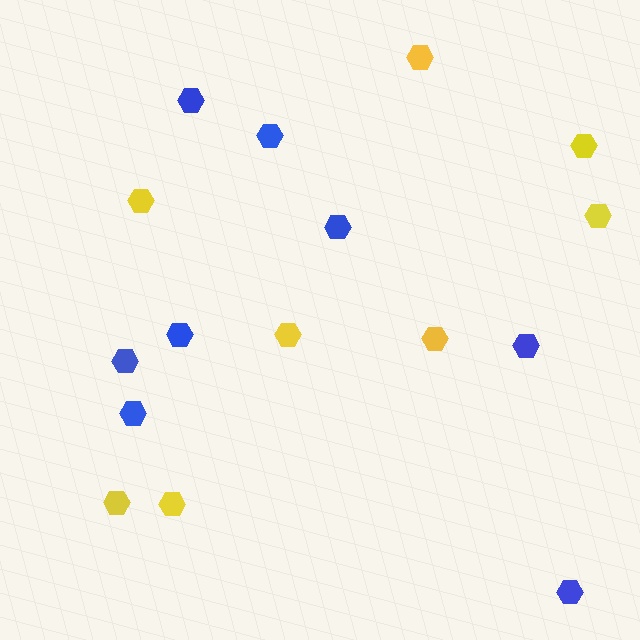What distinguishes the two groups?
There are 2 groups: one group of yellow hexagons (8) and one group of blue hexagons (8).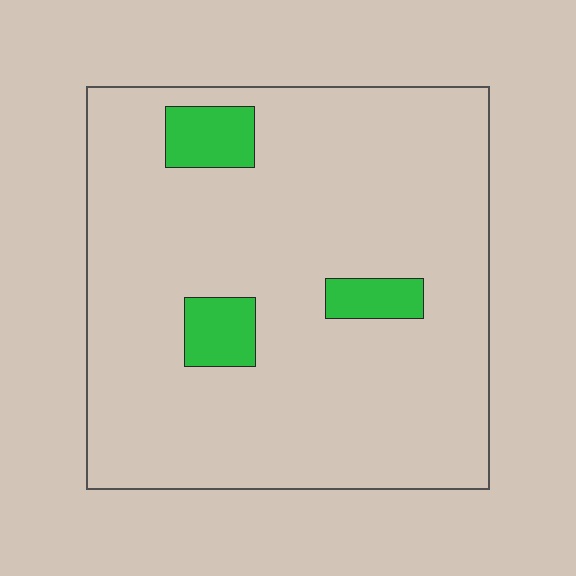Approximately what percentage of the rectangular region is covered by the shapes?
Approximately 10%.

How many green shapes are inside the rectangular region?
3.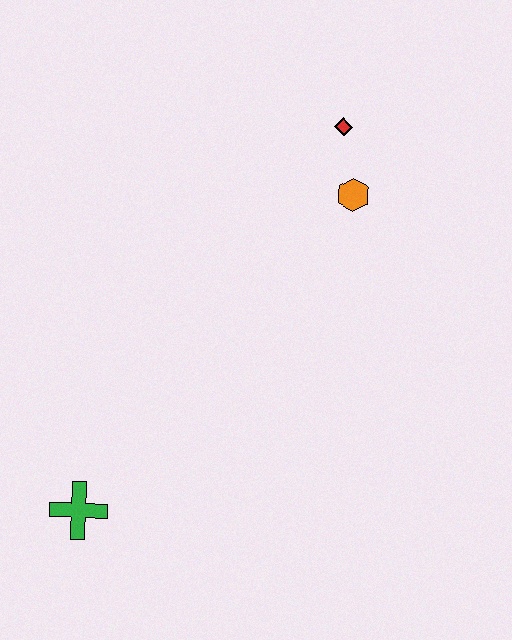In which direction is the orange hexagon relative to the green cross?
The orange hexagon is above the green cross.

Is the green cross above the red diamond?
No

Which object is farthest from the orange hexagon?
The green cross is farthest from the orange hexagon.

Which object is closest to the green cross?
The orange hexagon is closest to the green cross.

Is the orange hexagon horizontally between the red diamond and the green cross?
No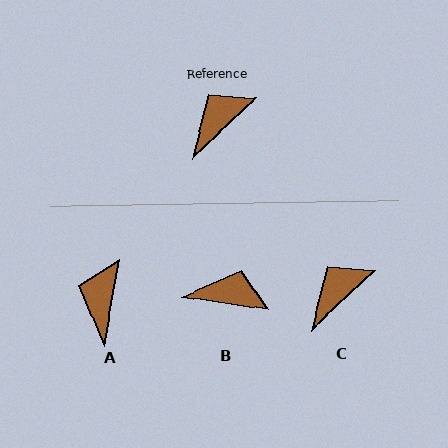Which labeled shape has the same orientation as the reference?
C.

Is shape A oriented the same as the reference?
No, it is off by about 37 degrees.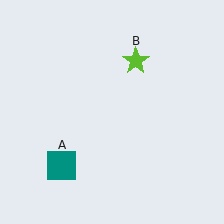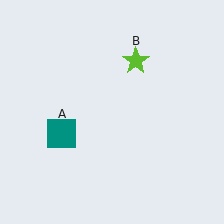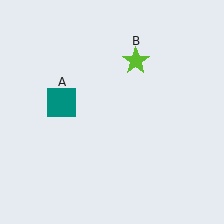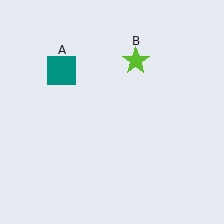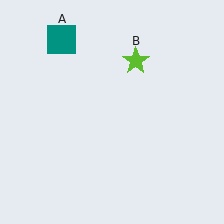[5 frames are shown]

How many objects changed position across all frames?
1 object changed position: teal square (object A).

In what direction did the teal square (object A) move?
The teal square (object A) moved up.